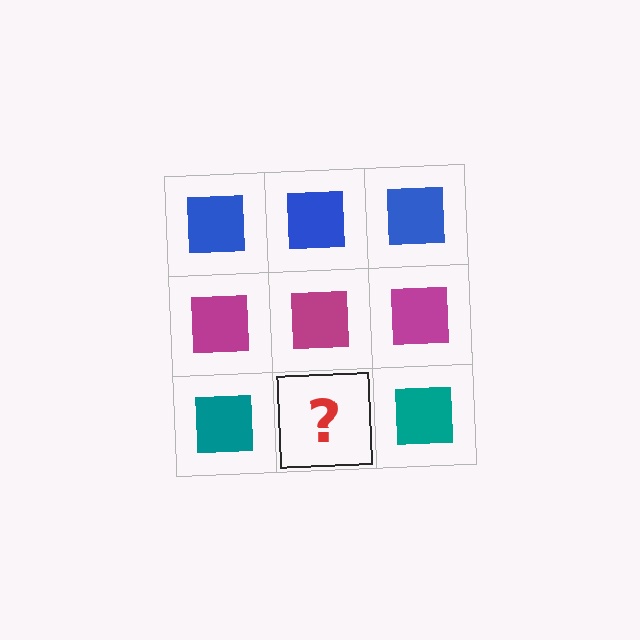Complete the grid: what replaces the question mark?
The question mark should be replaced with a teal square.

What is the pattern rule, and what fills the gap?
The rule is that each row has a consistent color. The gap should be filled with a teal square.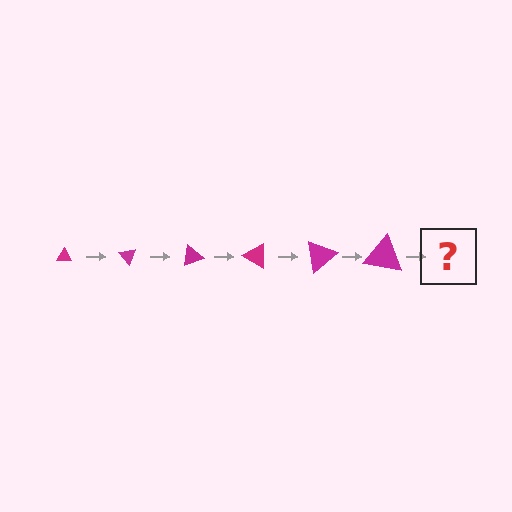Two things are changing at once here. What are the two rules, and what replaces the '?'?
The two rules are that the triangle grows larger each step and it rotates 50 degrees each step. The '?' should be a triangle, larger than the previous one and rotated 300 degrees from the start.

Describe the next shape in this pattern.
It should be a triangle, larger than the previous one and rotated 300 degrees from the start.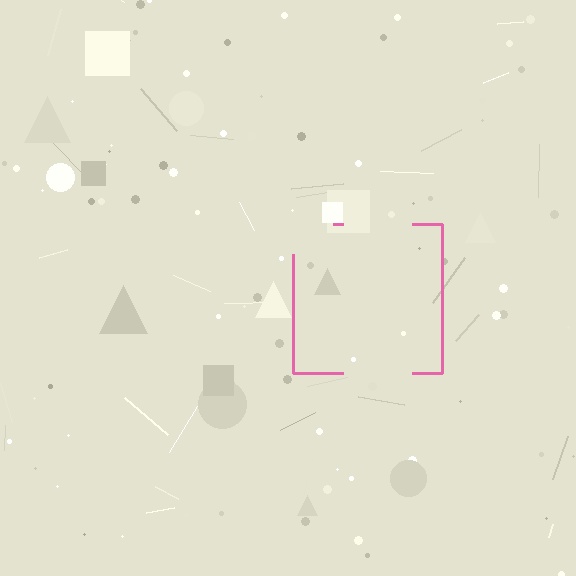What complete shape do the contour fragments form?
The contour fragments form a square.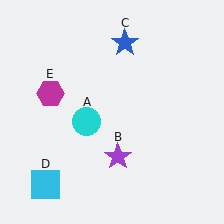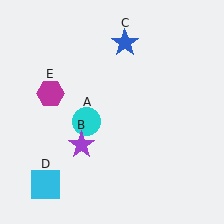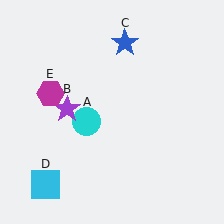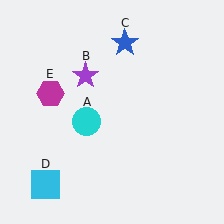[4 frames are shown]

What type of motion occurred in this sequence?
The purple star (object B) rotated clockwise around the center of the scene.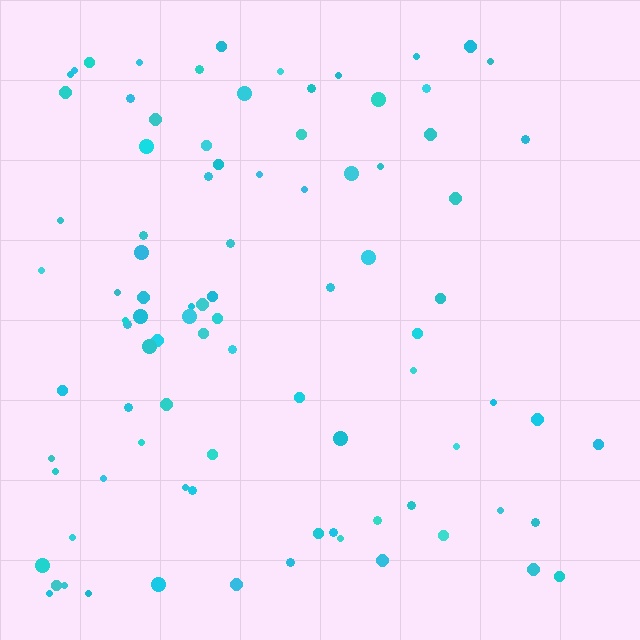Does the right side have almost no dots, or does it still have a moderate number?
Still a moderate number, just noticeably fewer than the left.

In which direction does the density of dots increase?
From right to left, with the left side densest.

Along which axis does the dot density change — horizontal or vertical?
Horizontal.